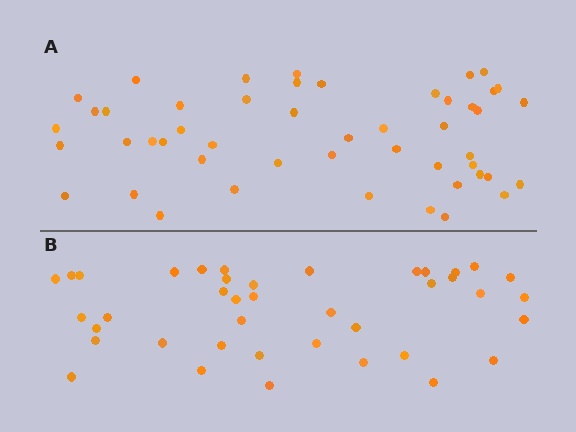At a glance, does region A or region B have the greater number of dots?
Region A (the top region) has more dots.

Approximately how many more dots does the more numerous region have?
Region A has roughly 8 or so more dots than region B.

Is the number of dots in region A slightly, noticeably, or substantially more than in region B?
Region A has only slightly more — the two regions are fairly close. The ratio is roughly 1.2 to 1.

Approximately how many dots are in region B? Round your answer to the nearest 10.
About 40 dots.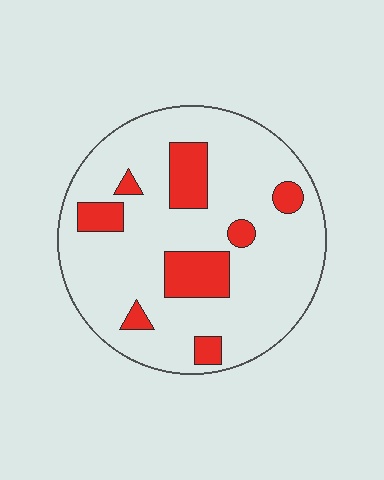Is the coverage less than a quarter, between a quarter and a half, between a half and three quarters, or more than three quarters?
Less than a quarter.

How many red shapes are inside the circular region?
8.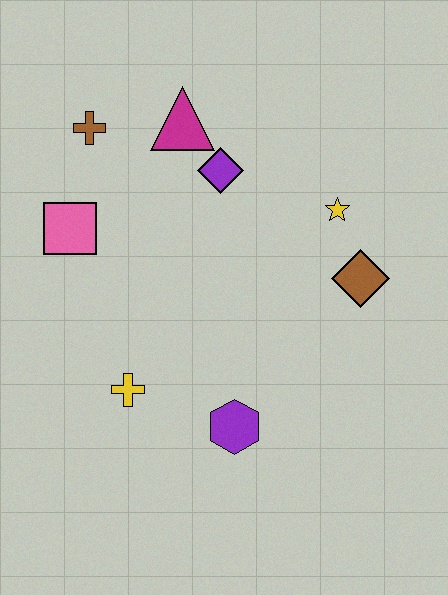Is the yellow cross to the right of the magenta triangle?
No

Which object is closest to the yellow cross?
The purple hexagon is closest to the yellow cross.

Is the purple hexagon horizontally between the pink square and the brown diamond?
Yes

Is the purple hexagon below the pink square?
Yes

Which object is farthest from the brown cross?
The purple hexagon is farthest from the brown cross.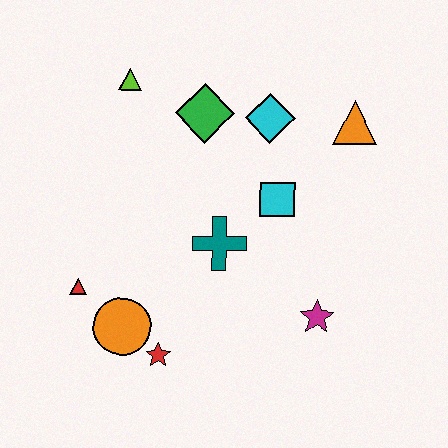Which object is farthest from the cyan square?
The red triangle is farthest from the cyan square.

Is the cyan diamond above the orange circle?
Yes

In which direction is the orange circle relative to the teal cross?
The orange circle is to the left of the teal cross.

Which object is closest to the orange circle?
The red star is closest to the orange circle.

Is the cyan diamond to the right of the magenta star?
No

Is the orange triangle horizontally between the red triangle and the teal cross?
No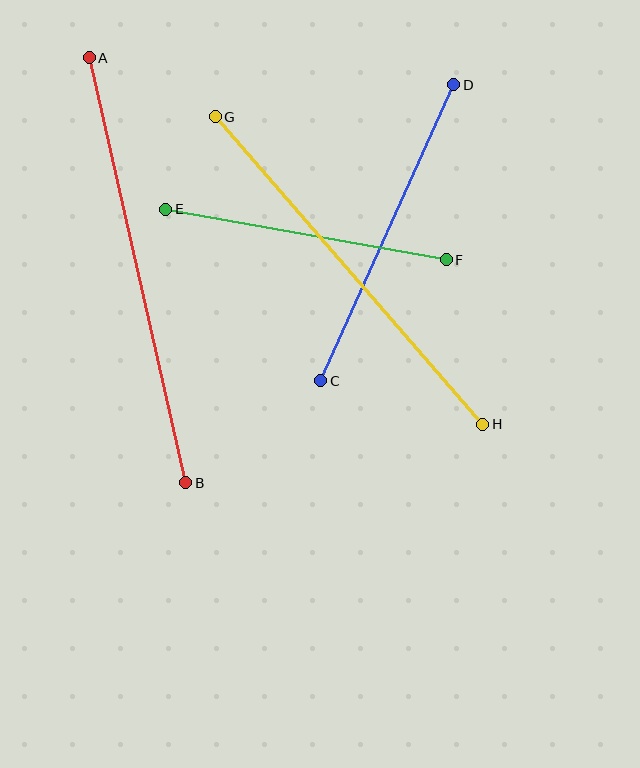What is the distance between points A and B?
The distance is approximately 436 pixels.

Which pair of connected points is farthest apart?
Points A and B are farthest apart.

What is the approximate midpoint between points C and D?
The midpoint is at approximately (387, 233) pixels.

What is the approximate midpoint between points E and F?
The midpoint is at approximately (306, 234) pixels.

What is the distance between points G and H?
The distance is approximately 408 pixels.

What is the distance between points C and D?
The distance is approximately 324 pixels.